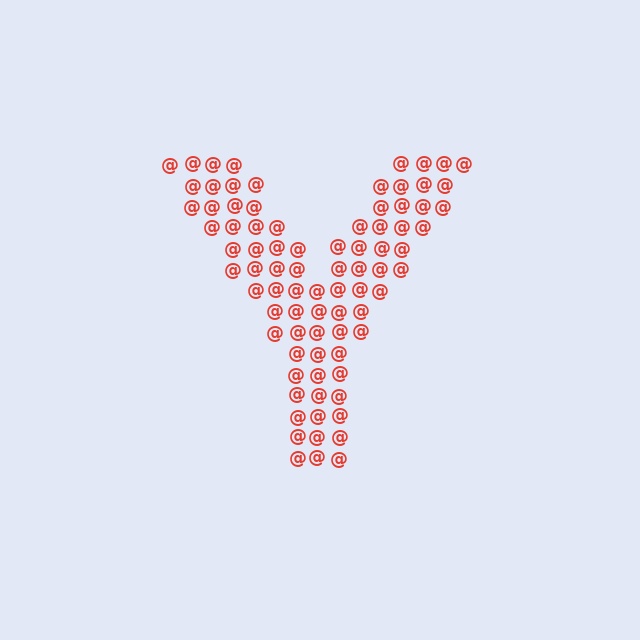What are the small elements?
The small elements are at signs.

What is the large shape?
The large shape is the letter Y.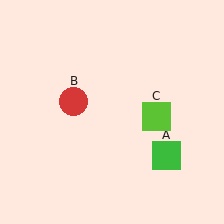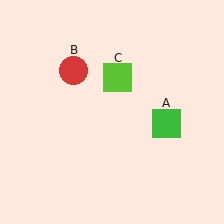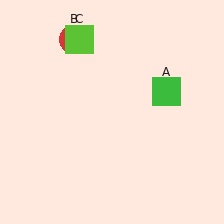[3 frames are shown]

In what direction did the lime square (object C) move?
The lime square (object C) moved up and to the left.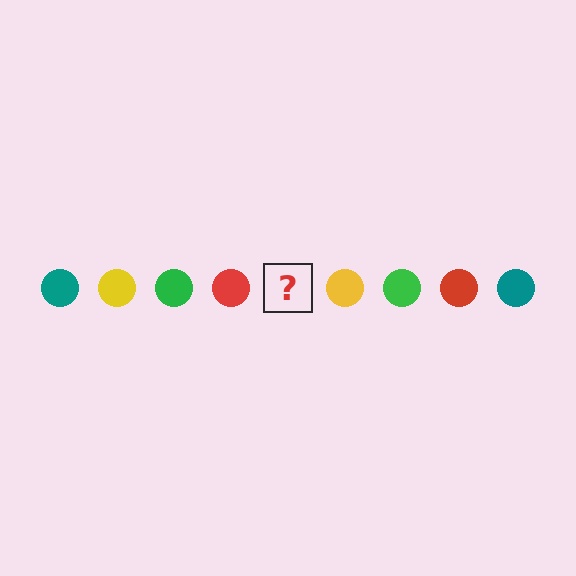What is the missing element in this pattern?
The missing element is a teal circle.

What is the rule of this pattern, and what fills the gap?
The rule is that the pattern cycles through teal, yellow, green, red circles. The gap should be filled with a teal circle.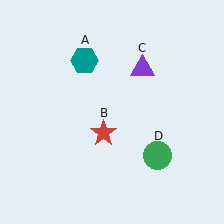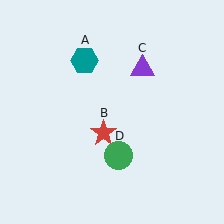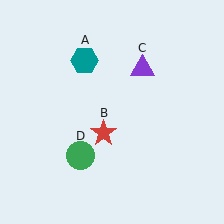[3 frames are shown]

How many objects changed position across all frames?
1 object changed position: green circle (object D).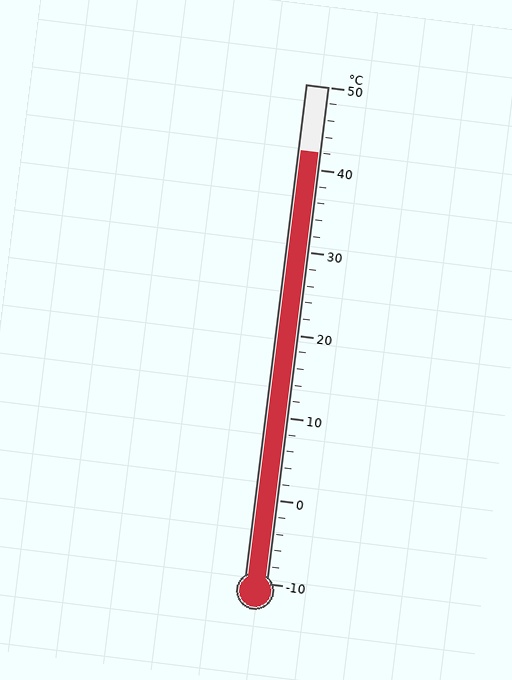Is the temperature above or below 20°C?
The temperature is above 20°C.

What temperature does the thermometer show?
The thermometer shows approximately 42°C.